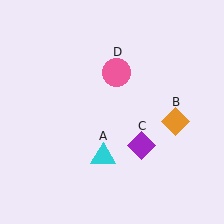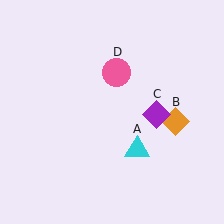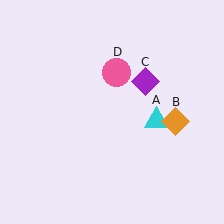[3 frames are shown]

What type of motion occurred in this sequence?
The cyan triangle (object A), purple diamond (object C) rotated counterclockwise around the center of the scene.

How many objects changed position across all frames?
2 objects changed position: cyan triangle (object A), purple diamond (object C).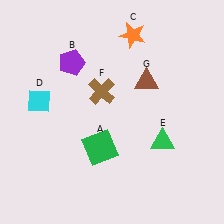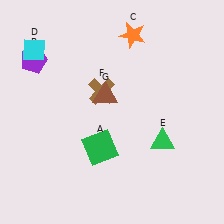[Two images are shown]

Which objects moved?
The objects that moved are: the purple pentagon (B), the cyan diamond (D), the brown triangle (G).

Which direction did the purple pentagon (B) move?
The purple pentagon (B) moved left.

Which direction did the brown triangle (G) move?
The brown triangle (G) moved left.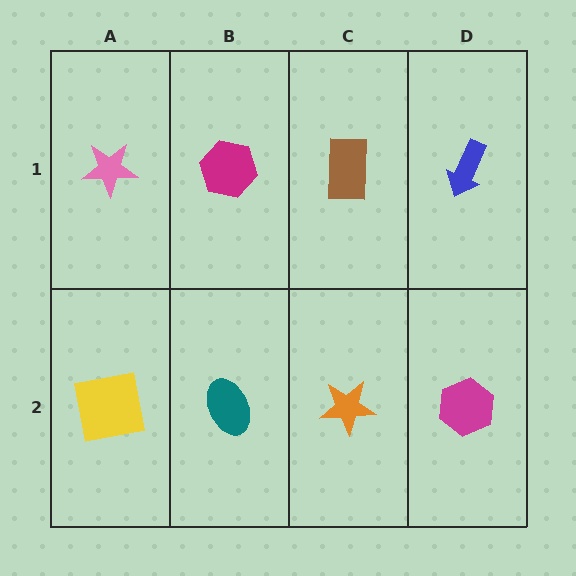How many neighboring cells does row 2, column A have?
2.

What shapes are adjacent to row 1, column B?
A teal ellipse (row 2, column B), a pink star (row 1, column A), a brown rectangle (row 1, column C).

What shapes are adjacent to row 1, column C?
An orange star (row 2, column C), a magenta hexagon (row 1, column B), a blue arrow (row 1, column D).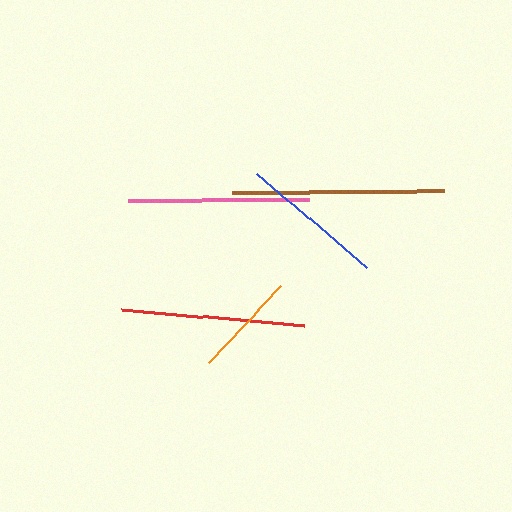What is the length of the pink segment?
The pink segment is approximately 181 pixels long.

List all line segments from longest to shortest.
From longest to shortest: brown, red, pink, blue, orange.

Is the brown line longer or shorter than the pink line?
The brown line is longer than the pink line.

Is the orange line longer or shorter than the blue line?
The blue line is longer than the orange line.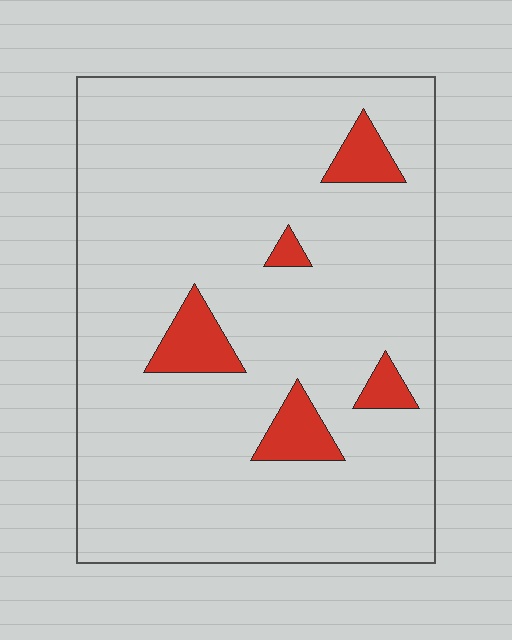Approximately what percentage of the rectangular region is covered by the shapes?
Approximately 10%.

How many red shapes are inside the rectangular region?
5.